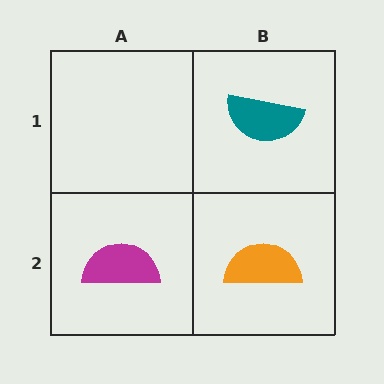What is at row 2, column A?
A magenta semicircle.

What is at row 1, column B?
A teal semicircle.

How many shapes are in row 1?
1 shape.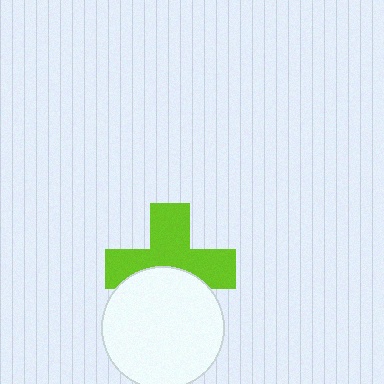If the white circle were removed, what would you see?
You would see the complete lime cross.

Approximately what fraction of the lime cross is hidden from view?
Roughly 38% of the lime cross is hidden behind the white circle.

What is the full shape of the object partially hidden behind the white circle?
The partially hidden object is a lime cross.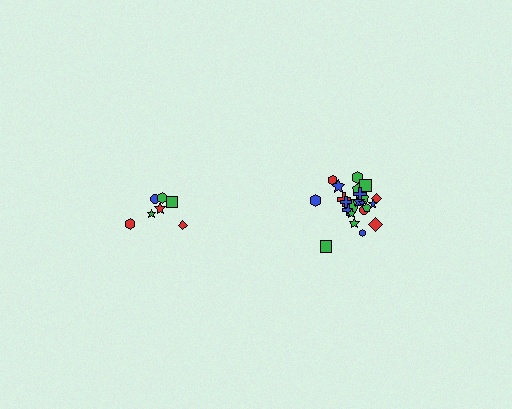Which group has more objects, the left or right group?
The right group.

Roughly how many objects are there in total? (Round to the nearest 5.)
Roughly 30 objects in total.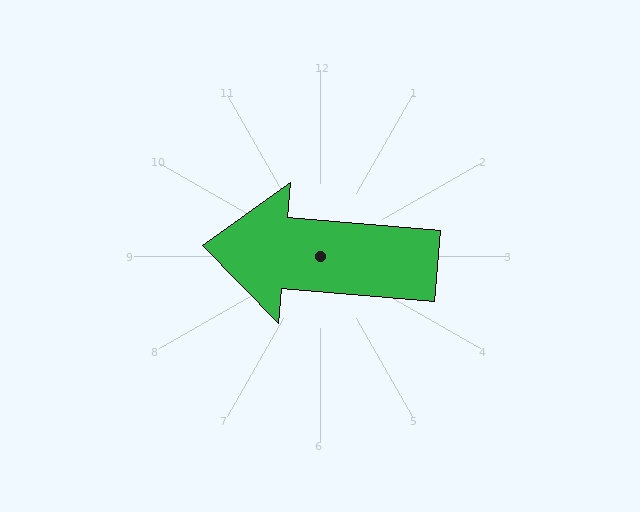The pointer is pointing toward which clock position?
Roughly 9 o'clock.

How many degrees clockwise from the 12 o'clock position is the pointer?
Approximately 275 degrees.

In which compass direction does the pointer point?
West.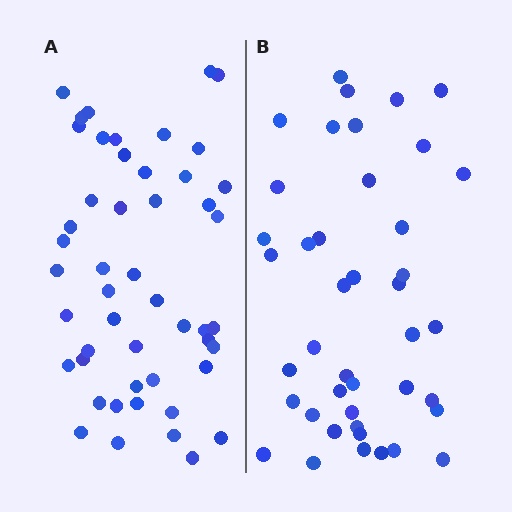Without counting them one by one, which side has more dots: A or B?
Region A (the left region) has more dots.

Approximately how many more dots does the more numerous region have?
Region A has roughly 8 or so more dots than region B.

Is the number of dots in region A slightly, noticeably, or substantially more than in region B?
Region A has only slightly more — the two regions are fairly close. The ratio is roughly 1.2 to 1.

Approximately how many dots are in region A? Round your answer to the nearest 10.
About 50 dots. (The exact count is 49, which rounds to 50.)